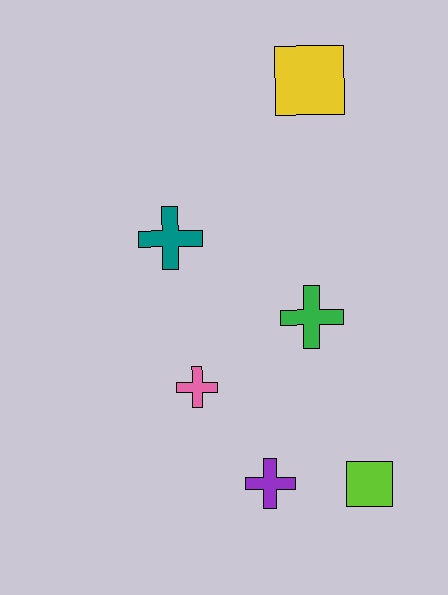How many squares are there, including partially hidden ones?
There are 2 squares.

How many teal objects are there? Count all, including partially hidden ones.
There is 1 teal object.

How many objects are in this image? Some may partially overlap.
There are 6 objects.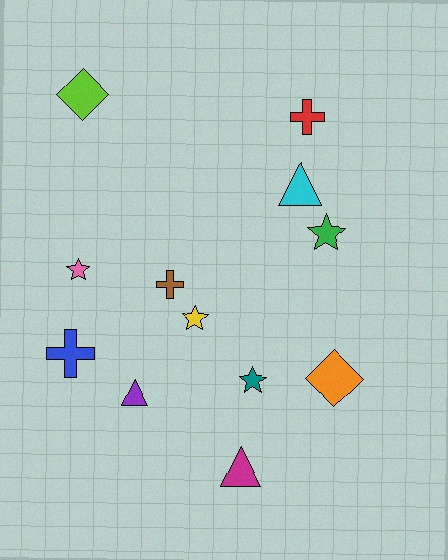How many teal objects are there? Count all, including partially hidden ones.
There is 1 teal object.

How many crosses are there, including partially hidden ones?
There are 3 crosses.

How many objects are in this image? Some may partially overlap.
There are 12 objects.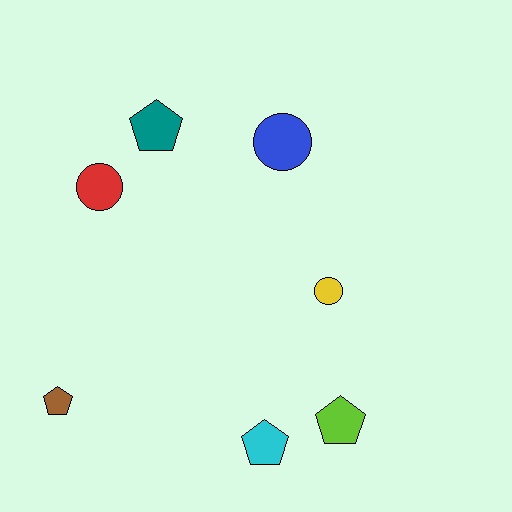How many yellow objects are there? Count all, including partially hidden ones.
There is 1 yellow object.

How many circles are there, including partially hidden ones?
There are 3 circles.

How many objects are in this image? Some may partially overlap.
There are 7 objects.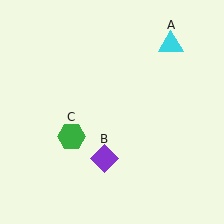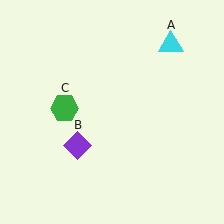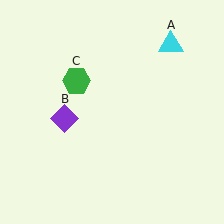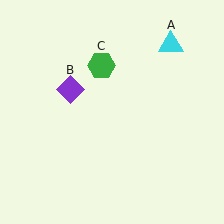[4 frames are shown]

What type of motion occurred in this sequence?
The purple diamond (object B), green hexagon (object C) rotated clockwise around the center of the scene.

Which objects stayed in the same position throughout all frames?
Cyan triangle (object A) remained stationary.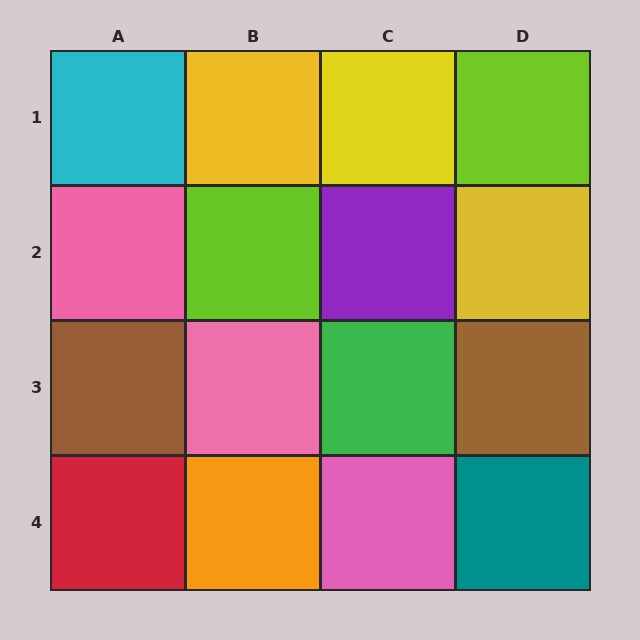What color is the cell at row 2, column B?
Lime.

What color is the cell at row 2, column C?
Purple.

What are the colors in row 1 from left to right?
Cyan, yellow, yellow, lime.